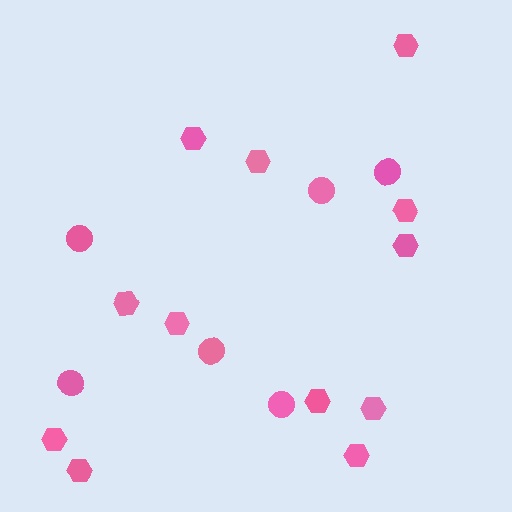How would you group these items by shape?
There are 2 groups: one group of circles (6) and one group of hexagons (12).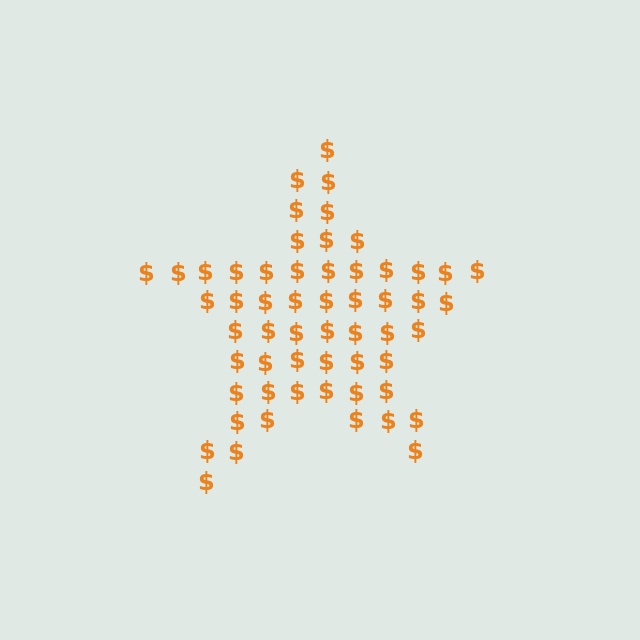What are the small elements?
The small elements are dollar signs.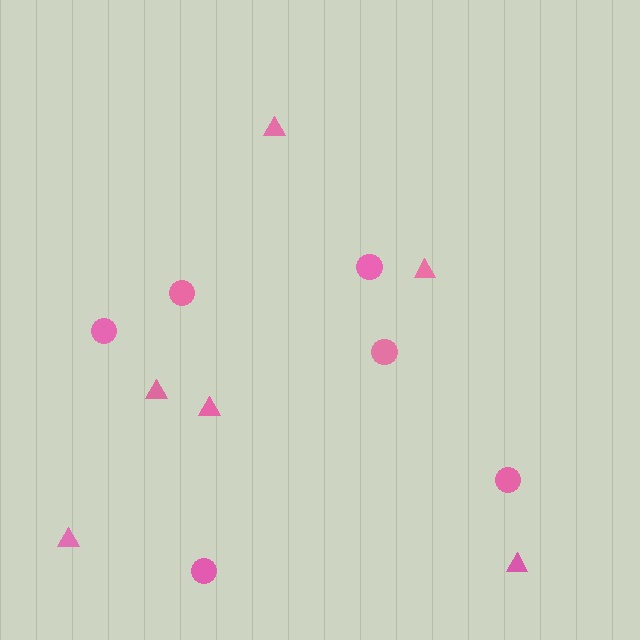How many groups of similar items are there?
There are 2 groups: one group of triangles (6) and one group of circles (6).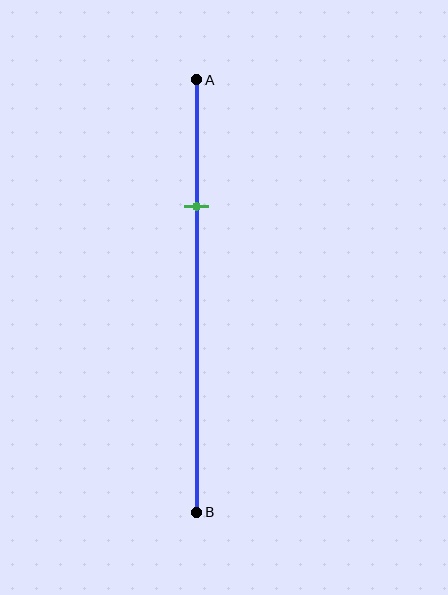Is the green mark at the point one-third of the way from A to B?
No, the mark is at about 30% from A, not at the 33% one-third point.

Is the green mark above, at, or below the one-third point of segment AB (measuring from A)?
The green mark is above the one-third point of segment AB.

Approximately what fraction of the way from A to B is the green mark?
The green mark is approximately 30% of the way from A to B.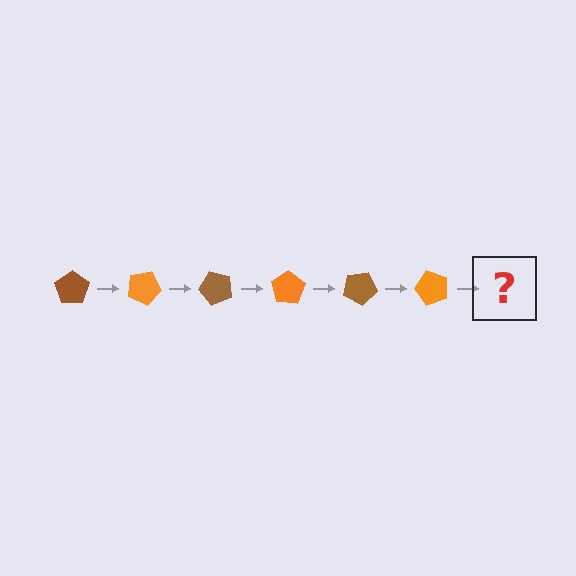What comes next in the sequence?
The next element should be a brown pentagon, rotated 150 degrees from the start.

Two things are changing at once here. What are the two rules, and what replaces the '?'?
The two rules are that it rotates 25 degrees each step and the color cycles through brown and orange. The '?' should be a brown pentagon, rotated 150 degrees from the start.